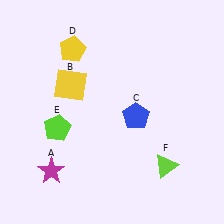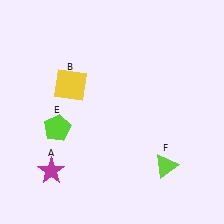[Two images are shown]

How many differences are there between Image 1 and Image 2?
There are 2 differences between the two images.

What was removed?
The blue pentagon (C), the yellow pentagon (D) were removed in Image 2.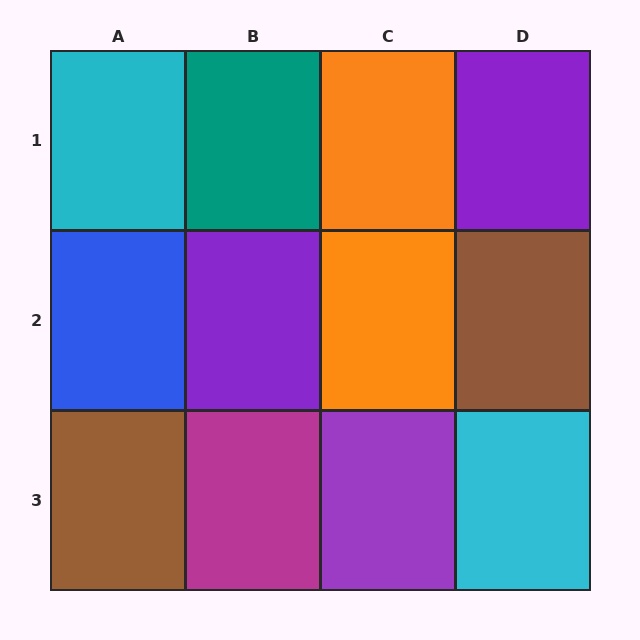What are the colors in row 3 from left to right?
Brown, magenta, purple, cyan.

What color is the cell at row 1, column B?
Teal.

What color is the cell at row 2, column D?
Brown.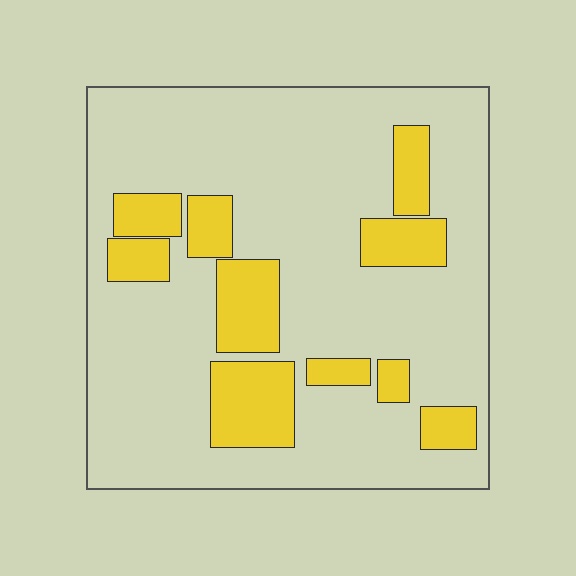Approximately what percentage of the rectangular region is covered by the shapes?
Approximately 20%.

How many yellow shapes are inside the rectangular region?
10.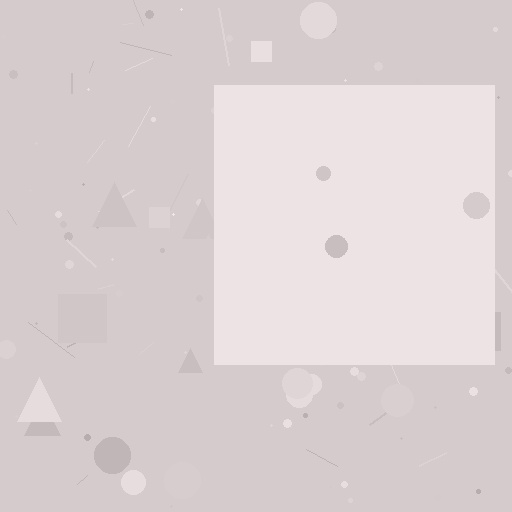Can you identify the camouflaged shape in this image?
The camouflaged shape is a square.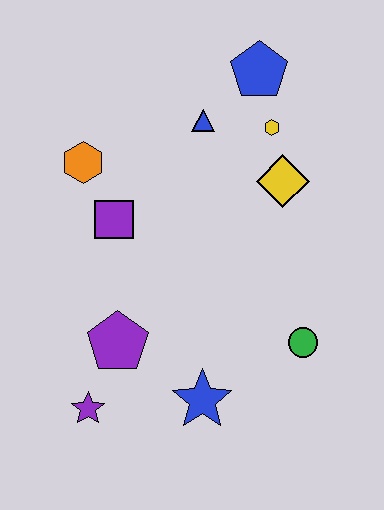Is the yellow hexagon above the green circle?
Yes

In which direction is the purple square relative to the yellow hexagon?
The purple square is to the left of the yellow hexagon.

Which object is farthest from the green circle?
The orange hexagon is farthest from the green circle.